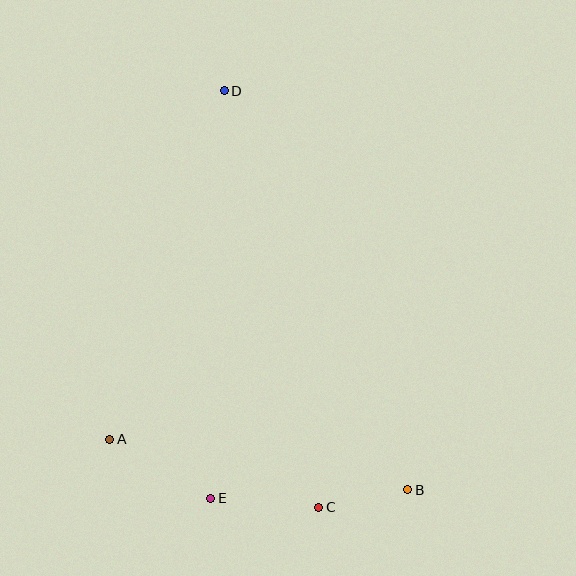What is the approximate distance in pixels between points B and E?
The distance between B and E is approximately 197 pixels.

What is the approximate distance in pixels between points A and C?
The distance between A and C is approximately 220 pixels.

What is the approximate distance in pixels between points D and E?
The distance between D and E is approximately 407 pixels.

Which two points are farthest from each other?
Points B and D are farthest from each other.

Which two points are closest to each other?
Points B and C are closest to each other.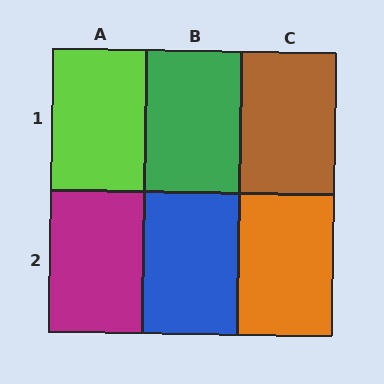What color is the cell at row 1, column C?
Brown.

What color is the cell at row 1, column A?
Lime.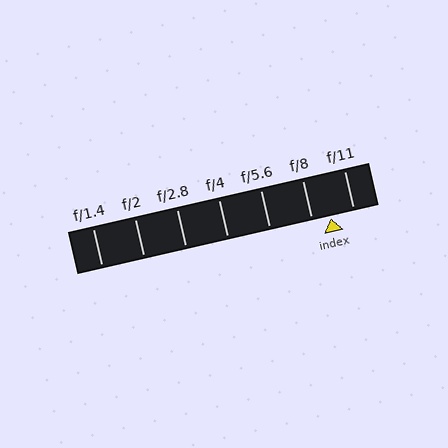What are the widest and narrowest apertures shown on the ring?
The widest aperture shown is f/1.4 and the narrowest is f/11.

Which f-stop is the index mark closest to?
The index mark is closest to f/8.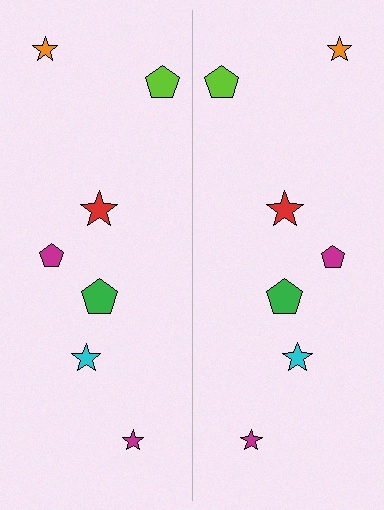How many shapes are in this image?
There are 14 shapes in this image.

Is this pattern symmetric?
Yes, this pattern has bilateral (reflection) symmetry.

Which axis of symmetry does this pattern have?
The pattern has a vertical axis of symmetry running through the center of the image.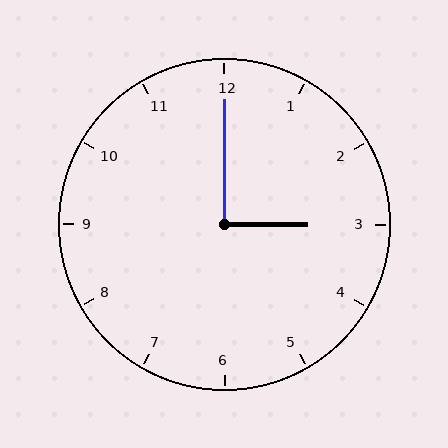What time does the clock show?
3:00.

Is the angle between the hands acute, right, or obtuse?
It is right.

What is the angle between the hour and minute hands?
Approximately 90 degrees.